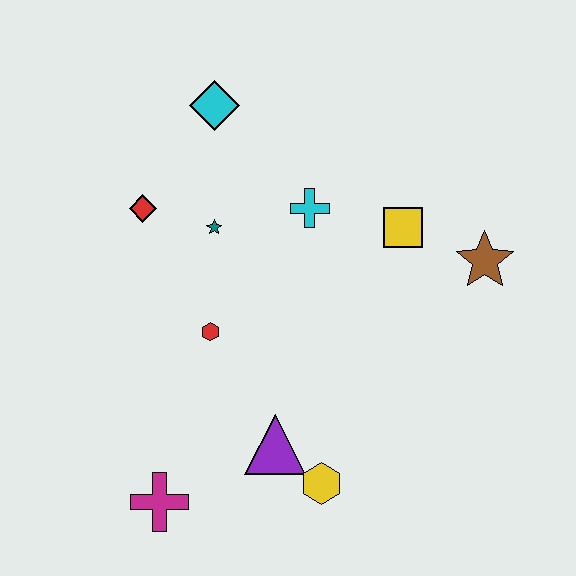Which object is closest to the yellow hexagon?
The purple triangle is closest to the yellow hexagon.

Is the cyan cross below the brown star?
No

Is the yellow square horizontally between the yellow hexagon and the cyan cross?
No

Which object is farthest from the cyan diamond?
The magenta cross is farthest from the cyan diamond.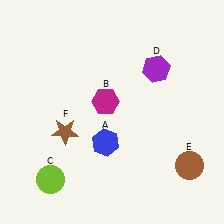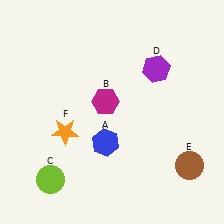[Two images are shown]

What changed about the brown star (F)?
In Image 1, F is brown. In Image 2, it changed to orange.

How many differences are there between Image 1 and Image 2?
There is 1 difference between the two images.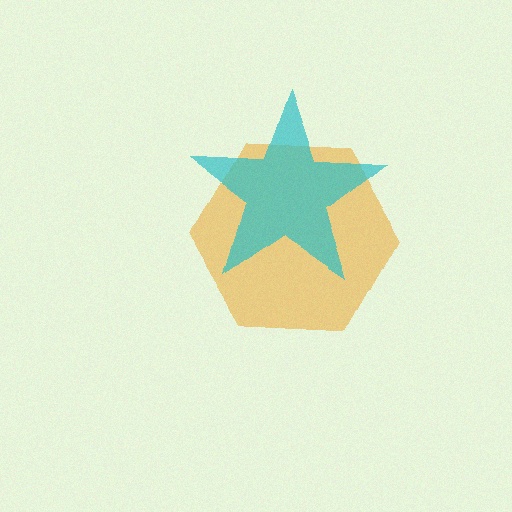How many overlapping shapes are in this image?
There are 2 overlapping shapes in the image.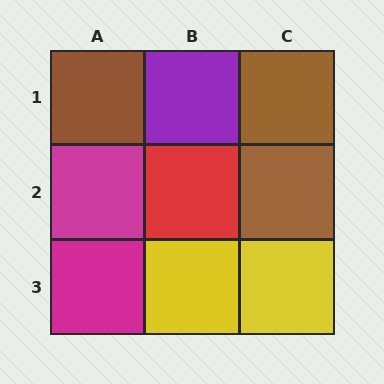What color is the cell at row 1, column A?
Brown.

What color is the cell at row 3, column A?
Magenta.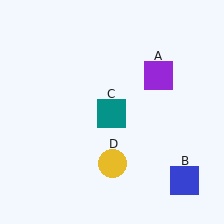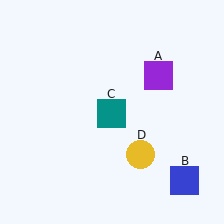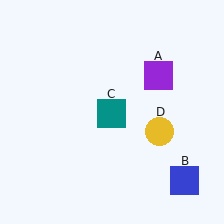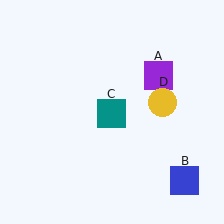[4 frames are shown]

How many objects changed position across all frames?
1 object changed position: yellow circle (object D).